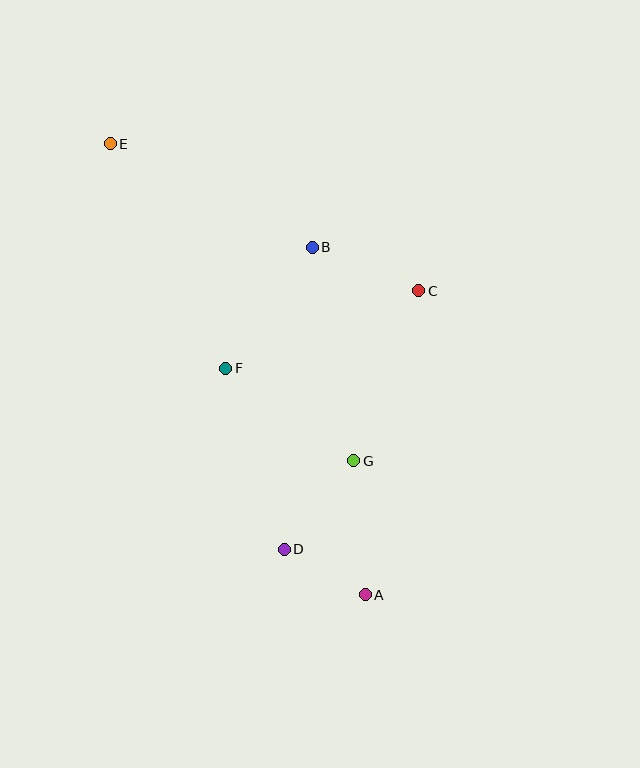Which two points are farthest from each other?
Points A and E are farthest from each other.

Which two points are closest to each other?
Points A and D are closest to each other.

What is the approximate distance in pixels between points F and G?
The distance between F and G is approximately 158 pixels.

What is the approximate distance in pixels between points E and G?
The distance between E and G is approximately 400 pixels.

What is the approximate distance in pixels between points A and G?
The distance between A and G is approximately 134 pixels.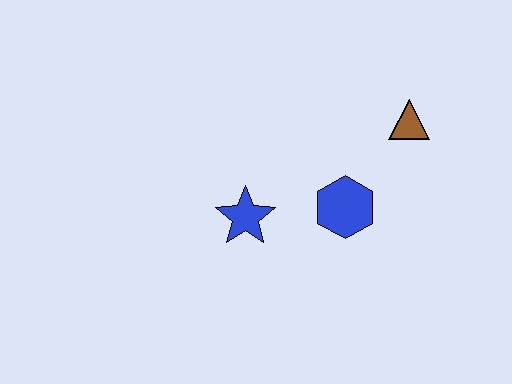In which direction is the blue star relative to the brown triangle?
The blue star is to the left of the brown triangle.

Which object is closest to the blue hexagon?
The blue star is closest to the blue hexagon.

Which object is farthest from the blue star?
The brown triangle is farthest from the blue star.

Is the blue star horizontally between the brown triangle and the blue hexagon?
No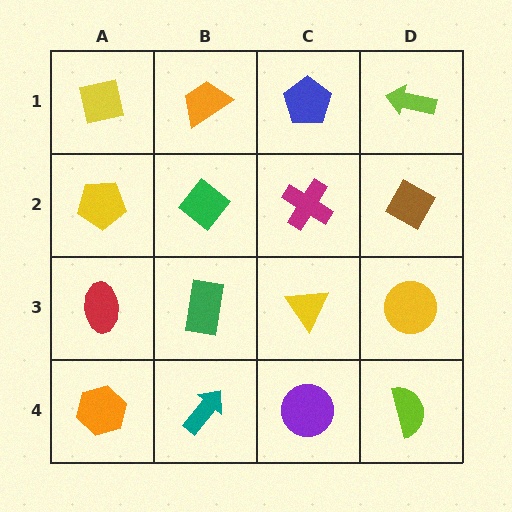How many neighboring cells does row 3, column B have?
4.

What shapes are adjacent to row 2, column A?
A yellow square (row 1, column A), a red ellipse (row 3, column A), a green diamond (row 2, column B).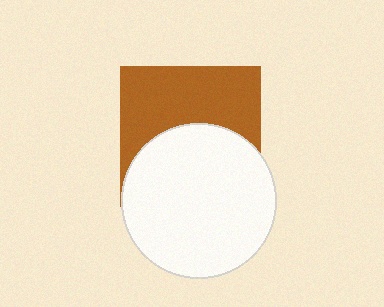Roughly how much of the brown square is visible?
About half of it is visible (roughly 51%).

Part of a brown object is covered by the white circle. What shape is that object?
It is a square.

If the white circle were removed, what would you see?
You would see the complete brown square.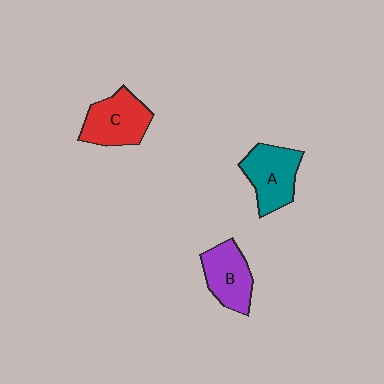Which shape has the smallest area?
Shape B (purple).